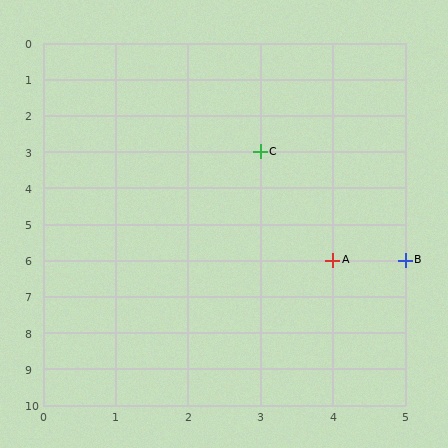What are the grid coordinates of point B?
Point B is at grid coordinates (5, 6).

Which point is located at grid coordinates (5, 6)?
Point B is at (5, 6).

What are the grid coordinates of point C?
Point C is at grid coordinates (3, 3).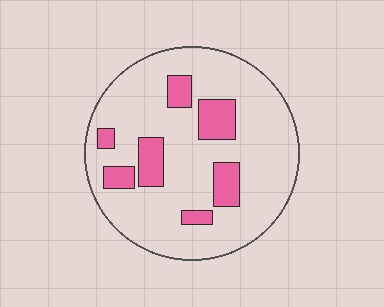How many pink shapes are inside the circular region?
7.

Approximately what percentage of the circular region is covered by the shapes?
Approximately 20%.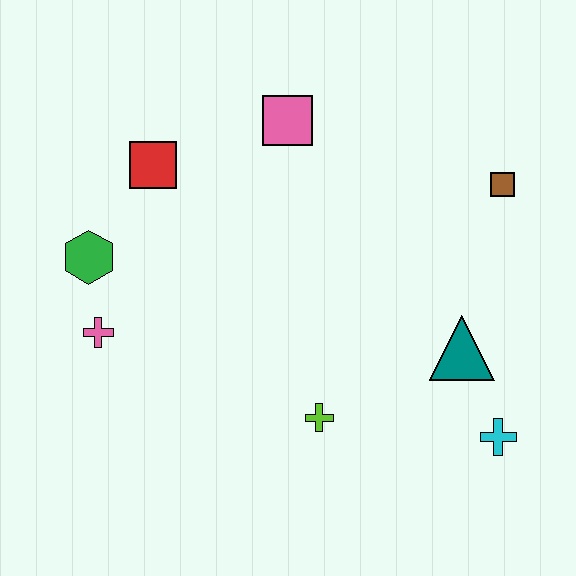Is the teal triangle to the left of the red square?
No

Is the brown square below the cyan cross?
No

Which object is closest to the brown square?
The teal triangle is closest to the brown square.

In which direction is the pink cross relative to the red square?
The pink cross is below the red square.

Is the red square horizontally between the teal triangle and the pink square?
No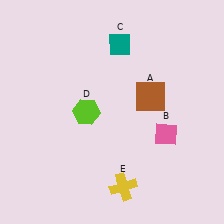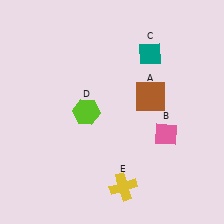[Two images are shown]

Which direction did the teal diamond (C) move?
The teal diamond (C) moved right.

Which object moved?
The teal diamond (C) moved right.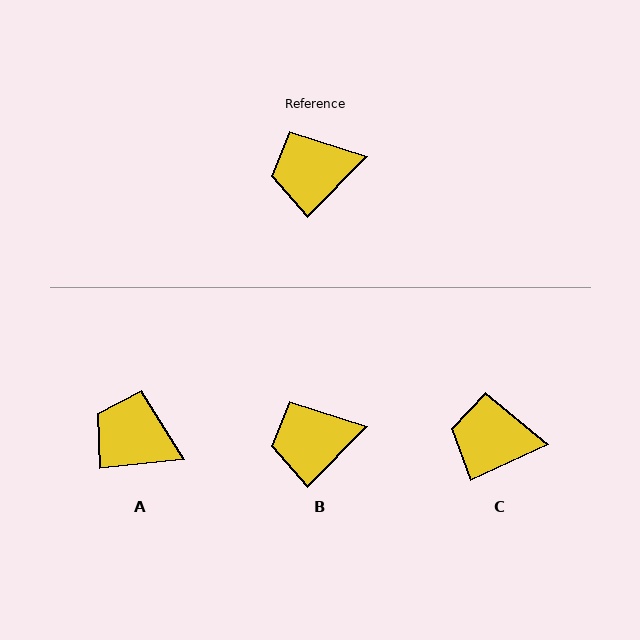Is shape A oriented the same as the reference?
No, it is off by about 40 degrees.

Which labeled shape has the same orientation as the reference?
B.